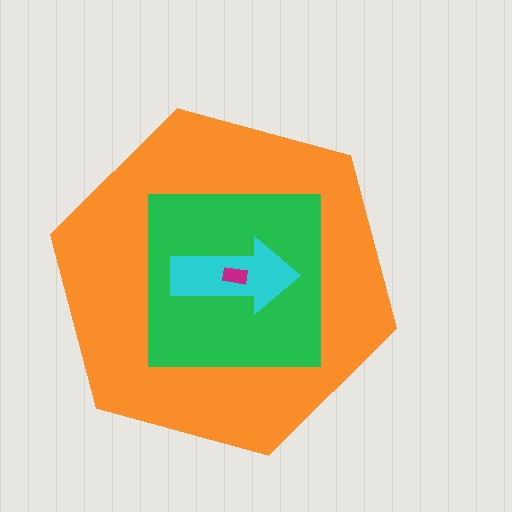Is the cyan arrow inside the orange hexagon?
Yes.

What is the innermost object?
The magenta rectangle.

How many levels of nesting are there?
4.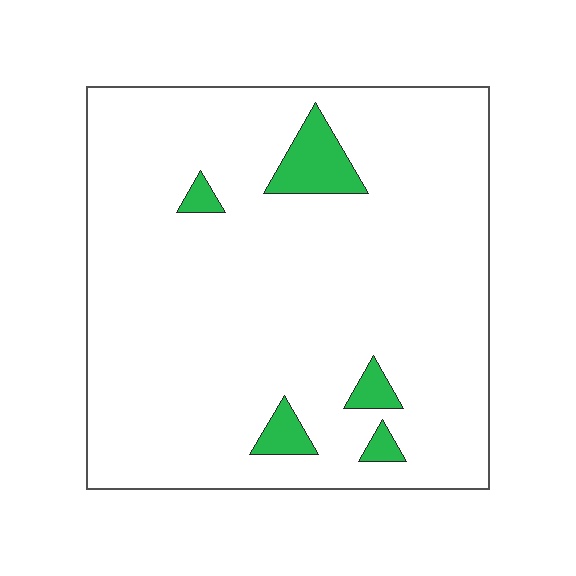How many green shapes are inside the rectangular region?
5.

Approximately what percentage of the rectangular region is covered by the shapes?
Approximately 5%.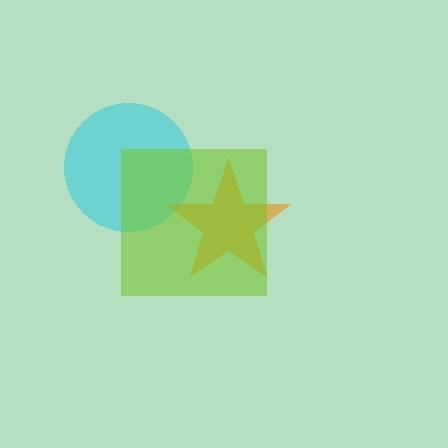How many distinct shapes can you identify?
There are 3 distinct shapes: a cyan circle, an orange star, a lime square.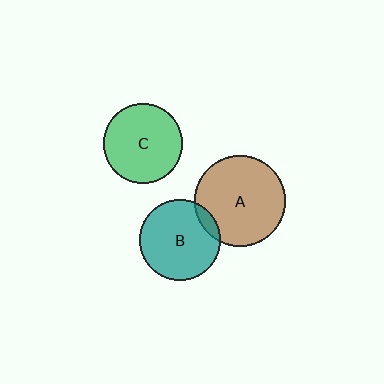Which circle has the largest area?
Circle A (brown).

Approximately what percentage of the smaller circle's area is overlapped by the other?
Approximately 10%.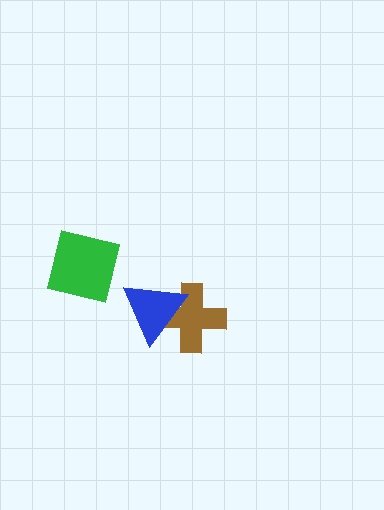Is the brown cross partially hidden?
Yes, it is partially covered by another shape.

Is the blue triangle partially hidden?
No, no other shape covers it.